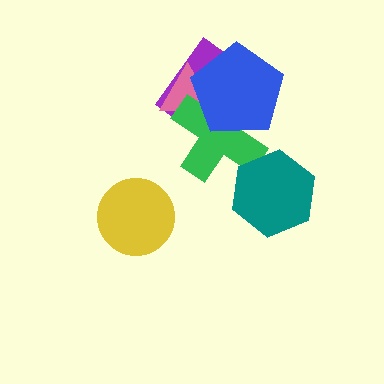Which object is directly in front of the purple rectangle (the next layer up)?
The pink triangle is directly in front of the purple rectangle.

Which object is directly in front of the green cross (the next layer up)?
The blue pentagon is directly in front of the green cross.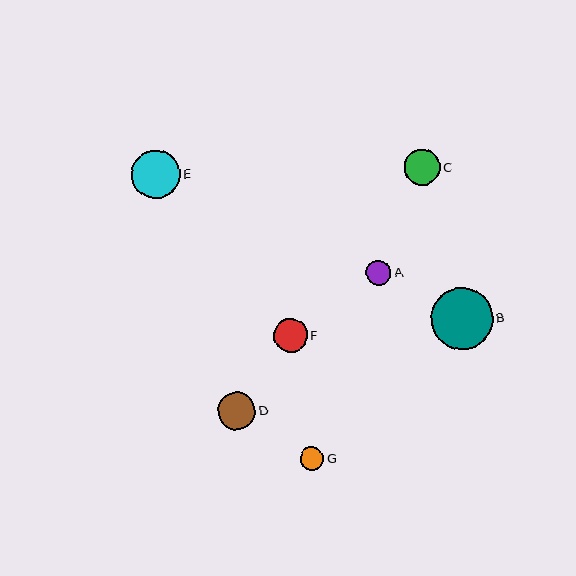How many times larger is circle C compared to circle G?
Circle C is approximately 1.5 times the size of circle G.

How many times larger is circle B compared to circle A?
Circle B is approximately 2.4 times the size of circle A.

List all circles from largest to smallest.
From largest to smallest: B, E, D, C, F, A, G.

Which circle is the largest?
Circle B is the largest with a size of approximately 62 pixels.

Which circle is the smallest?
Circle G is the smallest with a size of approximately 23 pixels.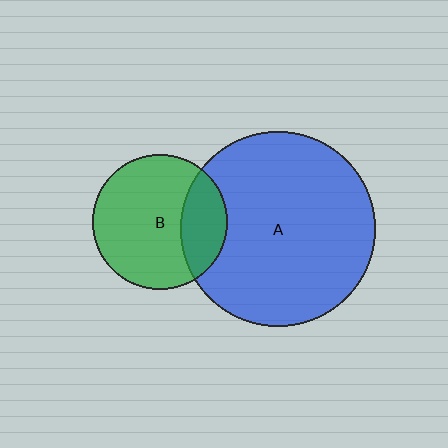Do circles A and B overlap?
Yes.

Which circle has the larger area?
Circle A (blue).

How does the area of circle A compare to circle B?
Approximately 2.1 times.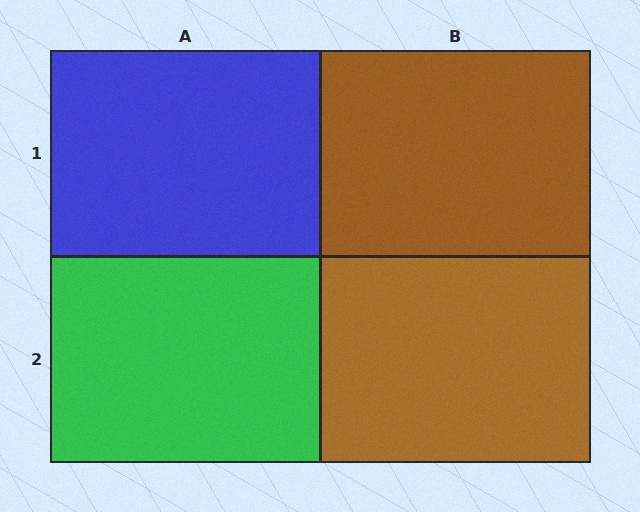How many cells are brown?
2 cells are brown.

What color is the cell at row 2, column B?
Brown.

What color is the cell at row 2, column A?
Green.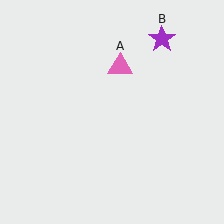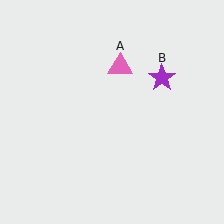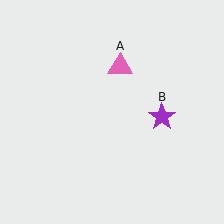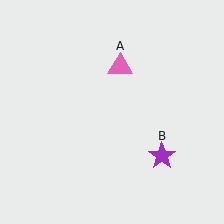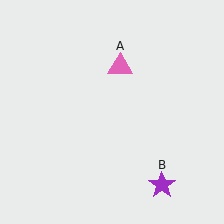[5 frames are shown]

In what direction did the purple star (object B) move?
The purple star (object B) moved down.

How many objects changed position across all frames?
1 object changed position: purple star (object B).